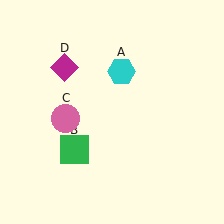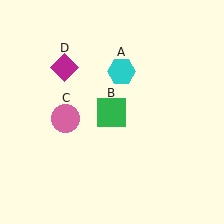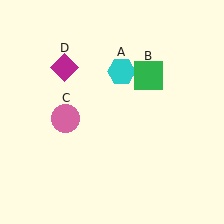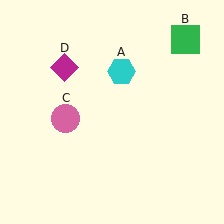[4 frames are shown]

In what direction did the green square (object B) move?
The green square (object B) moved up and to the right.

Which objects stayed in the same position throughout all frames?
Cyan hexagon (object A) and pink circle (object C) and magenta diamond (object D) remained stationary.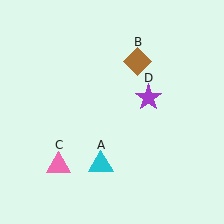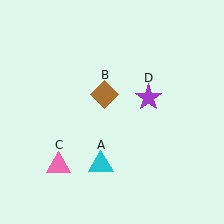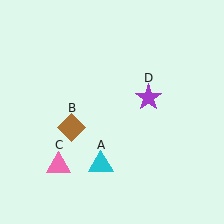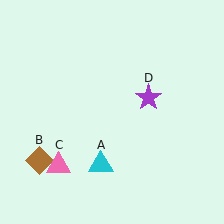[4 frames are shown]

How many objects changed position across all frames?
1 object changed position: brown diamond (object B).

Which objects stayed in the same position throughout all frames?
Cyan triangle (object A) and pink triangle (object C) and purple star (object D) remained stationary.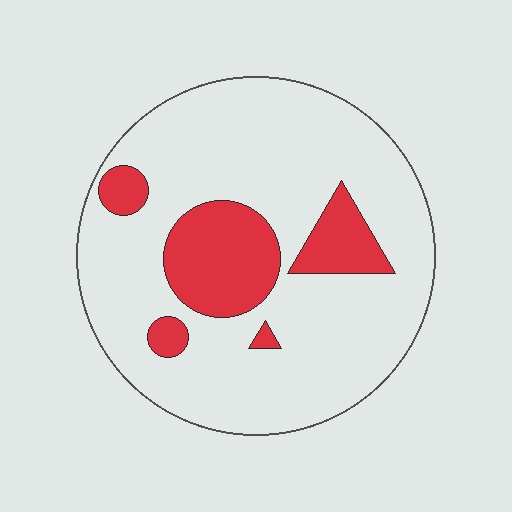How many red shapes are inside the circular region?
5.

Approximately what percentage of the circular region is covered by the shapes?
Approximately 20%.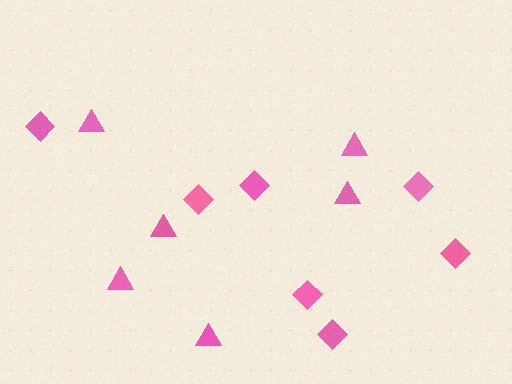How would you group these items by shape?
There are 2 groups: one group of diamonds (7) and one group of triangles (6).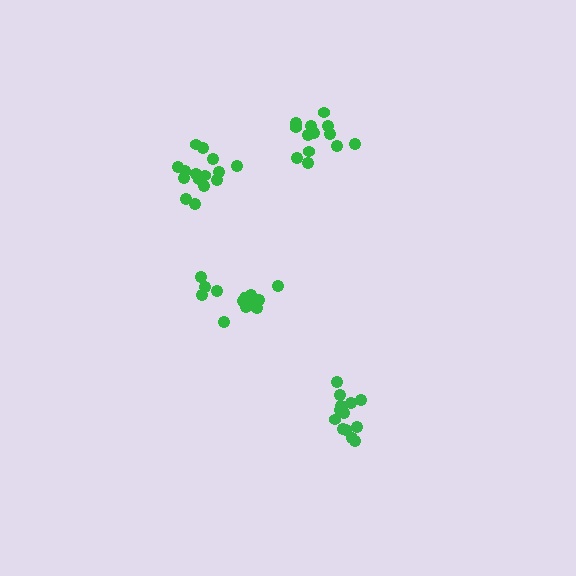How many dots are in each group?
Group 1: 13 dots, Group 2: 15 dots, Group 3: 16 dots, Group 4: 13 dots (57 total).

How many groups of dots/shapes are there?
There are 4 groups.